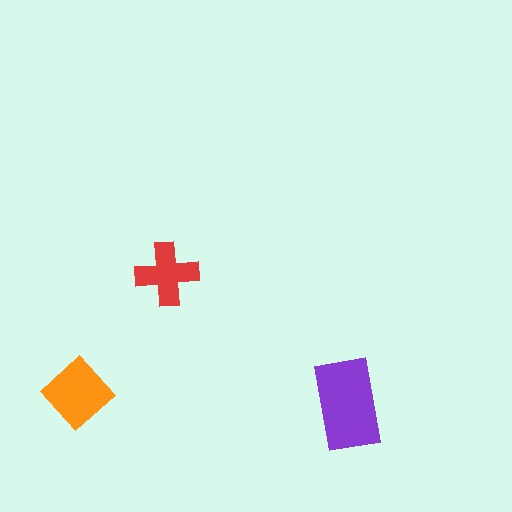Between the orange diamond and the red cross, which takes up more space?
The orange diamond.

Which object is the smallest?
The red cross.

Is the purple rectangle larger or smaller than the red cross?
Larger.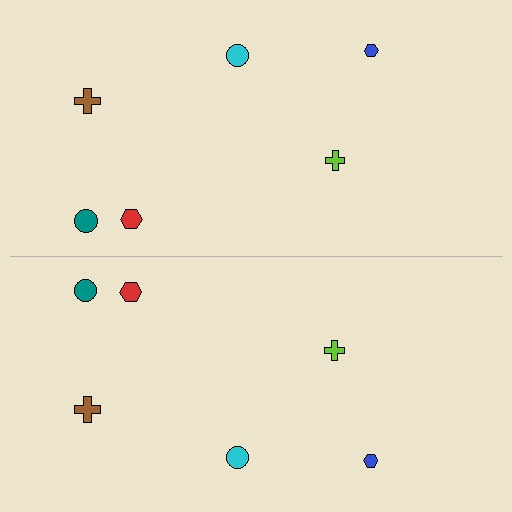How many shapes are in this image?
There are 12 shapes in this image.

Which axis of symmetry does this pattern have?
The pattern has a horizontal axis of symmetry running through the center of the image.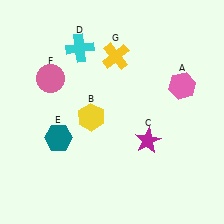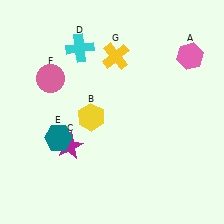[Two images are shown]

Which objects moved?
The objects that moved are: the pink hexagon (A), the magenta star (C).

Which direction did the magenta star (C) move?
The magenta star (C) moved left.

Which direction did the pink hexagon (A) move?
The pink hexagon (A) moved up.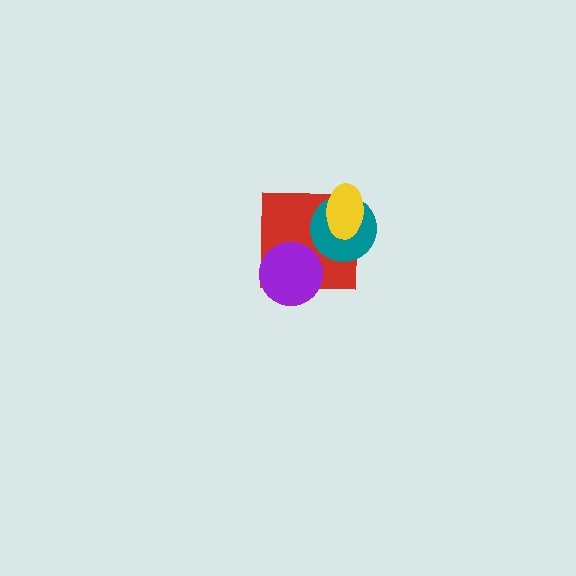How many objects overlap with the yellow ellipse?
2 objects overlap with the yellow ellipse.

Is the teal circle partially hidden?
Yes, it is partially covered by another shape.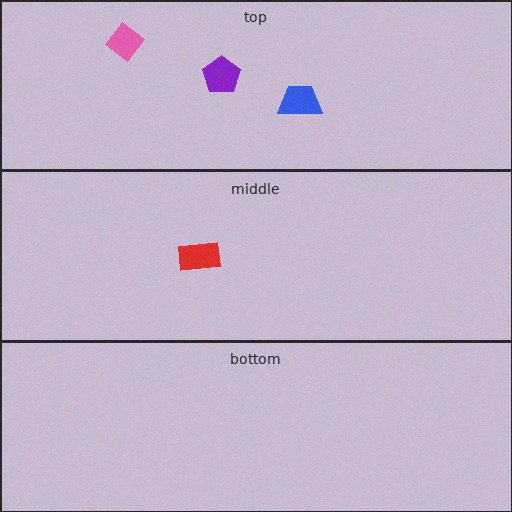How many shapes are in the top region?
3.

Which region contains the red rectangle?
The middle region.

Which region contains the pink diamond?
The top region.